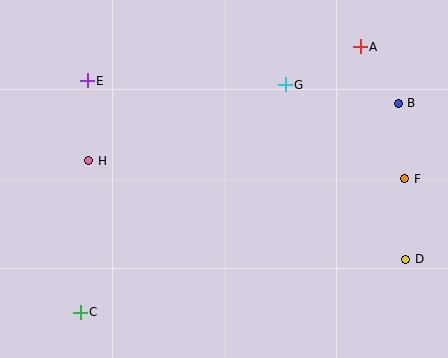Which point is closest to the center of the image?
Point G at (285, 85) is closest to the center.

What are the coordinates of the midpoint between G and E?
The midpoint between G and E is at (186, 83).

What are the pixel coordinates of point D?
Point D is at (406, 259).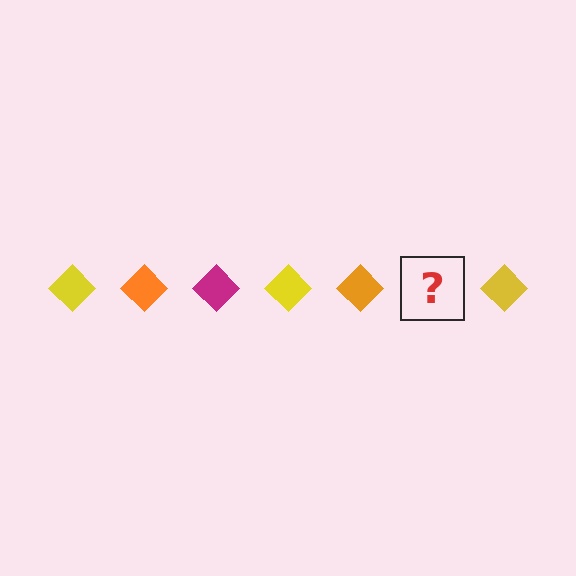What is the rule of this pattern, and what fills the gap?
The rule is that the pattern cycles through yellow, orange, magenta diamonds. The gap should be filled with a magenta diamond.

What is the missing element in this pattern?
The missing element is a magenta diamond.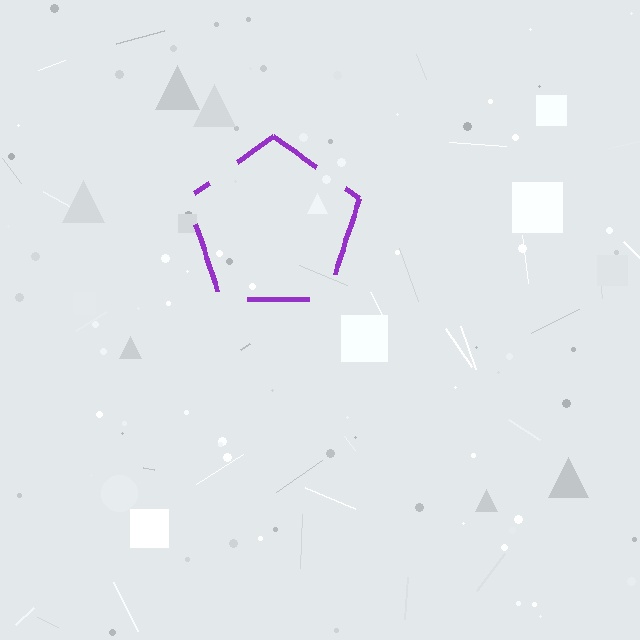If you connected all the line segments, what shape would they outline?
They would outline a pentagon.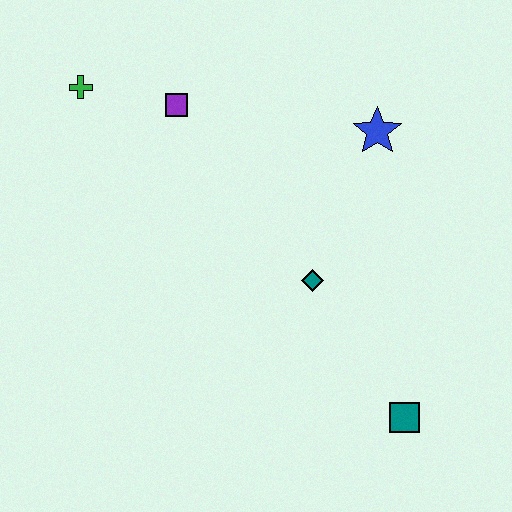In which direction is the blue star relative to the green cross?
The blue star is to the right of the green cross.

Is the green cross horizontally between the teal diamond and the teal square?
No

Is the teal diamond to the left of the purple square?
No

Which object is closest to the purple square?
The green cross is closest to the purple square.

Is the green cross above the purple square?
Yes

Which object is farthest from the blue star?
The green cross is farthest from the blue star.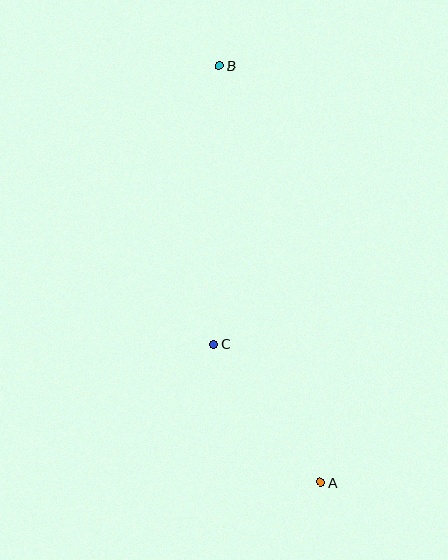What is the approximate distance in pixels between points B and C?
The distance between B and C is approximately 279 pixels.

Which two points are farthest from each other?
Points A and B are farthest from each other.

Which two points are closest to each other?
Points A and C are closest to each other.